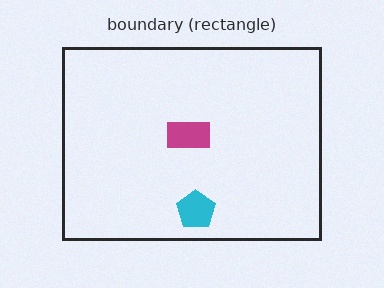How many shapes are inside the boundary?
2 inside, 0 outside.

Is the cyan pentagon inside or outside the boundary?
Inside.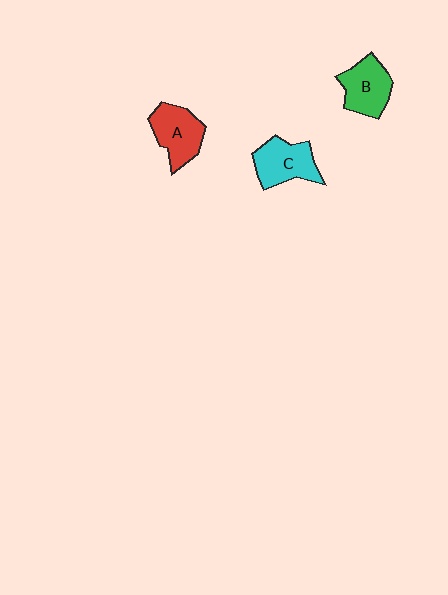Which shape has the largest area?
Shape A (red).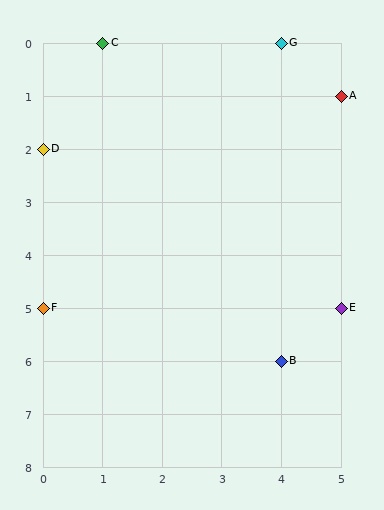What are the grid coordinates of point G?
Point G is at grid coordinates (4, 0).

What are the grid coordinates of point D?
Point D is at grid coordinates (0, 2).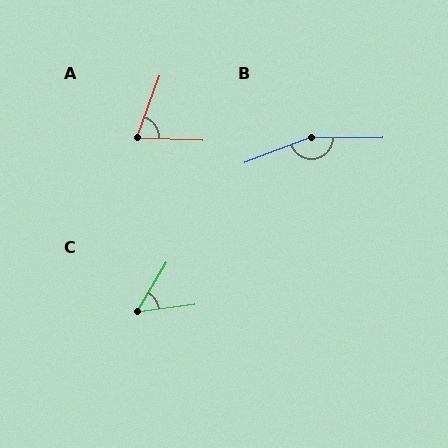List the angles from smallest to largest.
C (52°), A (72°), B (160°).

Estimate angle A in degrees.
Approximately 72 degrees.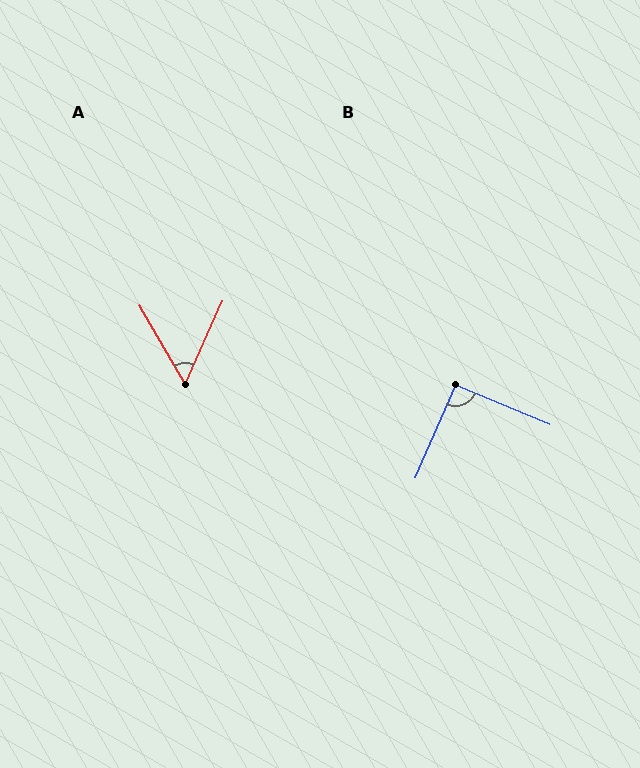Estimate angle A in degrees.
Approximately 54 degrees.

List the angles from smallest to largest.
A (54°), B (91°).